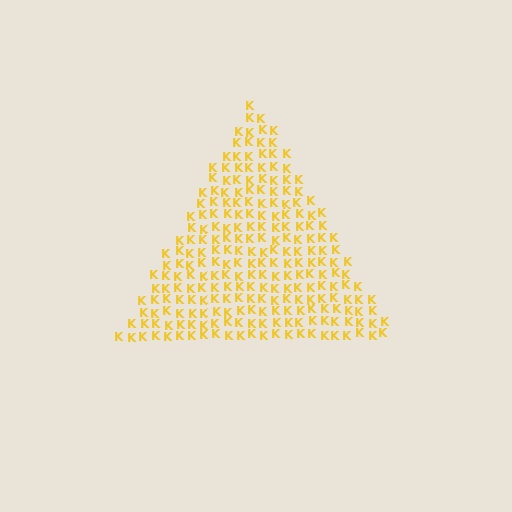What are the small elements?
The small elements are letter K's.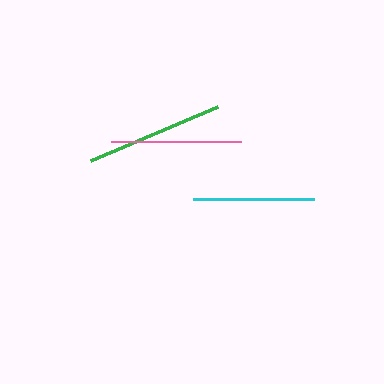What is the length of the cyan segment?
The cyan segment is approximately 121 pixels long.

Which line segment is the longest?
The green line is the longest at approximately 138 pixels.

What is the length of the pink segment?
The pink segment is approximately 130 pixels long.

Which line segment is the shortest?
The cyan line is the shortest at approximately 121 pixels.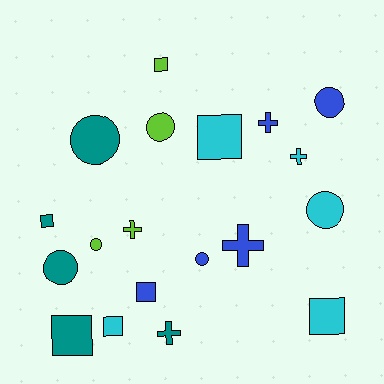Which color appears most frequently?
Blue, with 5 objects.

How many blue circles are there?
There are 2 blue circles.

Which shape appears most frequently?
Circle, with 7 objects.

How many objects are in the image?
There are 19 objects.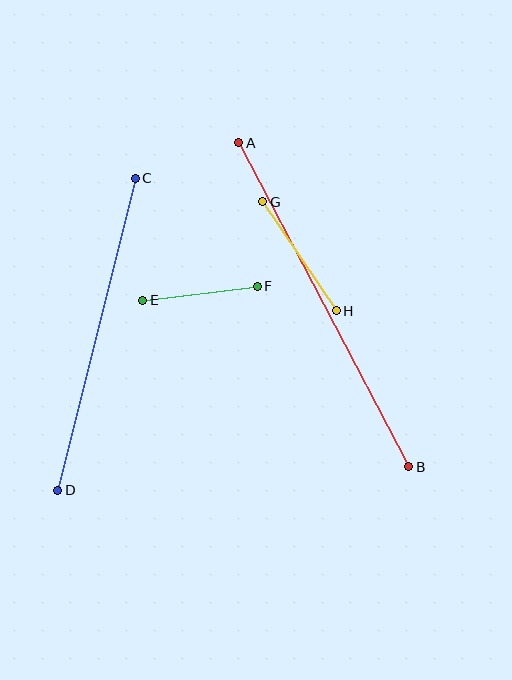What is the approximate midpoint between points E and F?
The midpoint is at approximately (200, 293) pixels.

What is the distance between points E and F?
The distance is approximately 115 pixels.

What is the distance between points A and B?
The distance is approximately 366 pixels.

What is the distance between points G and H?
The distance is approximately 131 pixels.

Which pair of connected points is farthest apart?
Points A and B are farthest apart.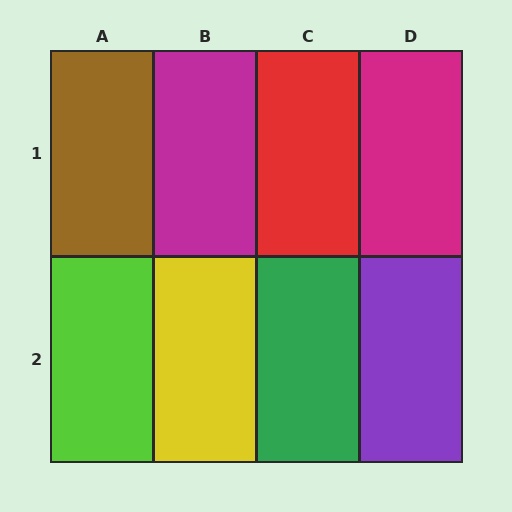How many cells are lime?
1 cell is lime.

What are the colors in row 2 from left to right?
Lime, yellow, green, purple.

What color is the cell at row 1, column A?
Brown.